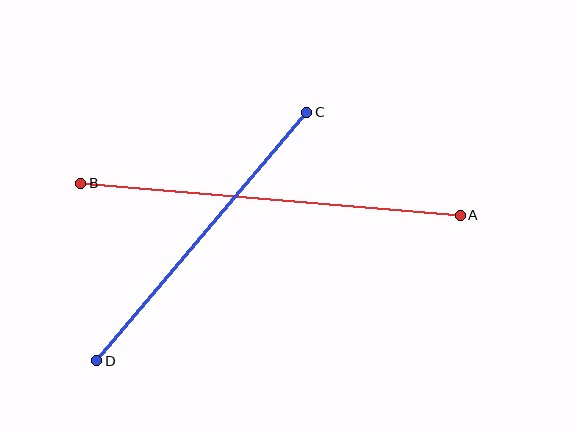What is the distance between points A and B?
The distance is approximately 381 pixels.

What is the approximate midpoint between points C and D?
The midpoint is at approximately (202, 236) pixels.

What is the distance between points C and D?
The distance is approximately 325 pixels.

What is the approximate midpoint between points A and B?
The midpoint is at approximately (271, 199) pixels.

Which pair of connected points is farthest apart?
Points A and B are farthest apart.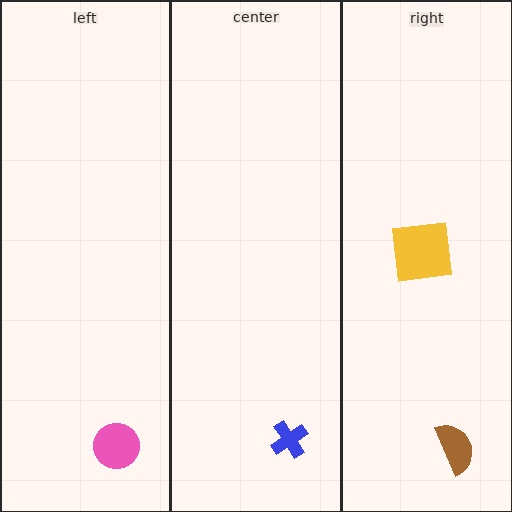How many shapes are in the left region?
1.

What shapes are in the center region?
The blue cross.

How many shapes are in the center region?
1.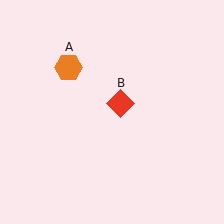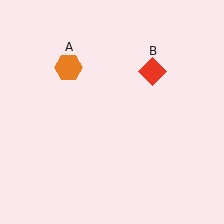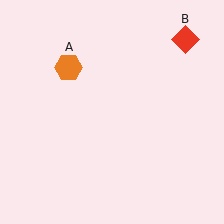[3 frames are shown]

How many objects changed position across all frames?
1 object changed position: red diamond (object B).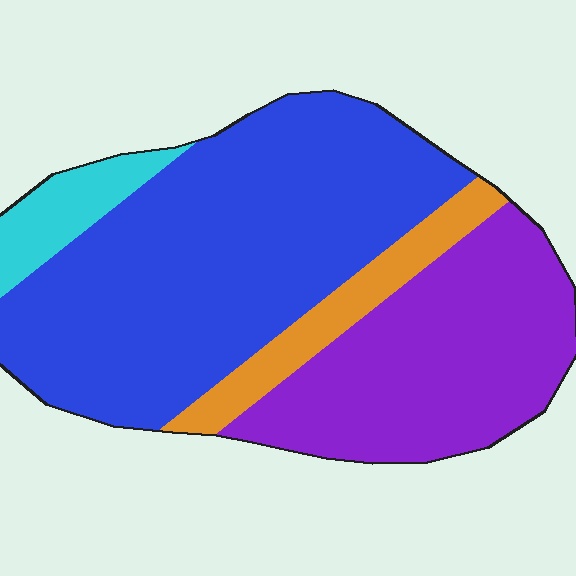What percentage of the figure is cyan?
Cyan covers 7% of the figure.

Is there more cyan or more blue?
Blue.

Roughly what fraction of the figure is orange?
Orange takes up about one tenth (1/10) of the figure.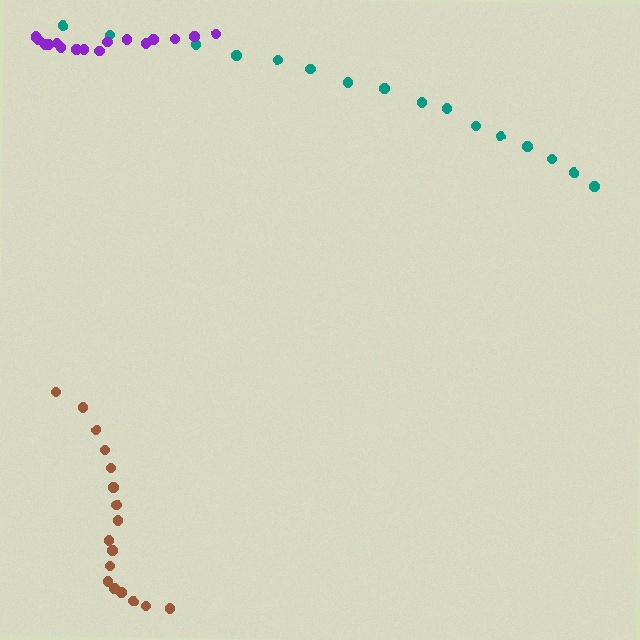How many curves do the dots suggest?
There are 3 distinct paths.